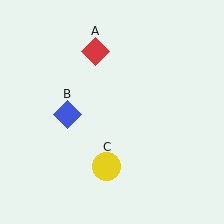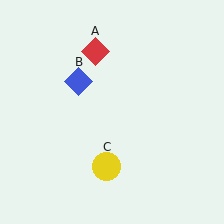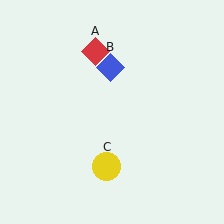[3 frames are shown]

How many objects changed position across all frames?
1 object changed position: blue diamond (object B).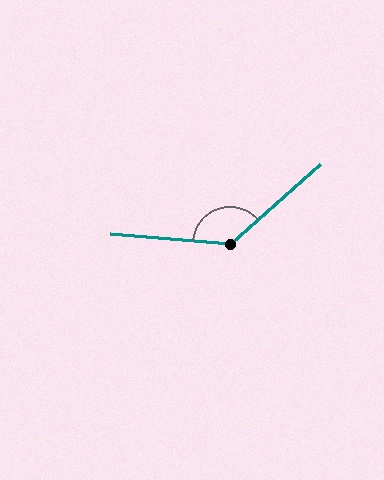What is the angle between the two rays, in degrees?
Approximately 134 degrees.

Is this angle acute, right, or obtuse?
It is obtuse.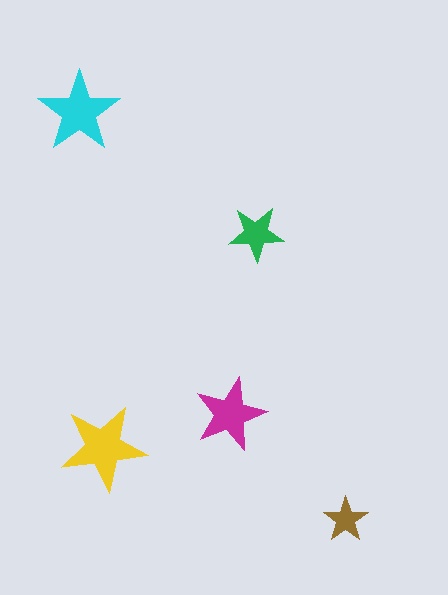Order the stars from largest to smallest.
the yellow one, the cyan one, the magenta one, the green one, the brown one.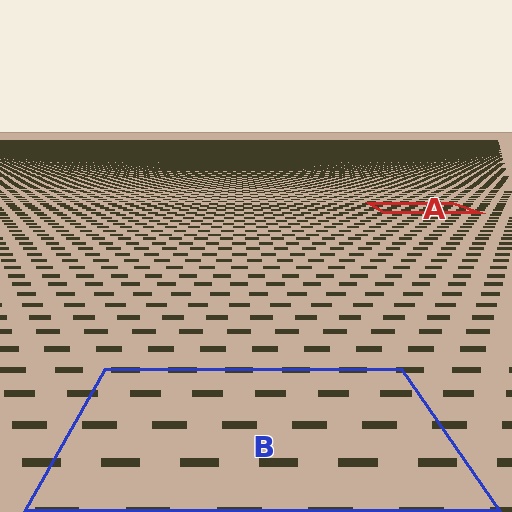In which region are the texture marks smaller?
The texture marks are smaller in region A, because it is farther away.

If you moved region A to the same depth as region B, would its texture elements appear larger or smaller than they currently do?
They would appear larger. At a closer depth, the same texture elements are projected at a bigger on-screen size.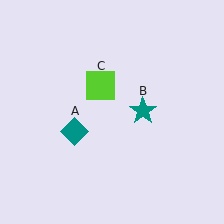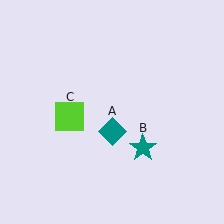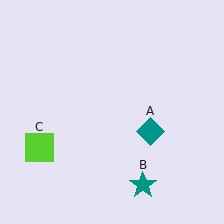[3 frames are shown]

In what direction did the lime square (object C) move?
The lime square (object C) moved down and to the left.